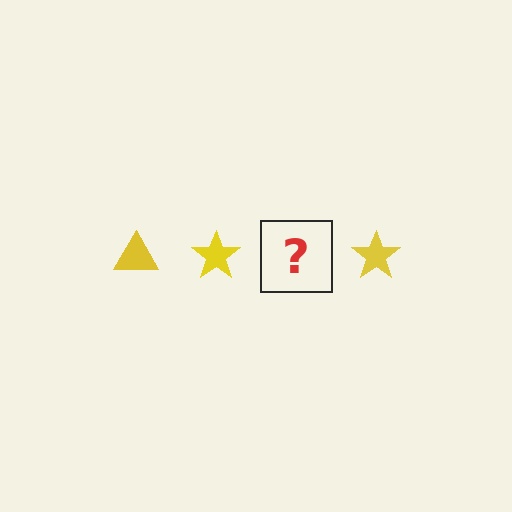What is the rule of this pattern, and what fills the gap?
The rule is that the pattern cycles through triangle, star shapes in yellow. The gap should be filled with a yellow triangle.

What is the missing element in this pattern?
The missing element is a yellow triangle.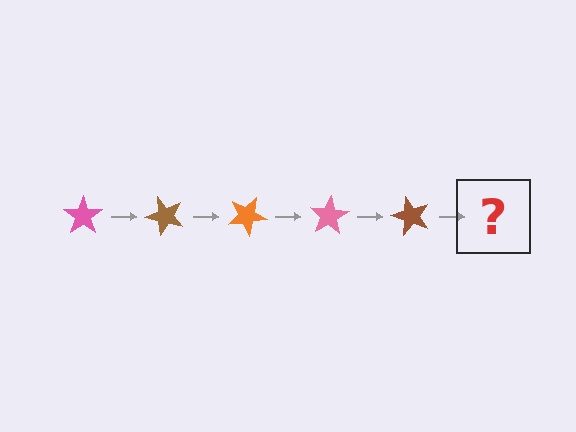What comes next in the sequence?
The next element should be an orange star, rotated 250 degrees from the start.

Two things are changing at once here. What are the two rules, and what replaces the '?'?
The two rules are that it rotates 50 degrees each step and the color cycles through pink, brown, and orange. The '?' should be an orange star, rotated 250 degrees from the start.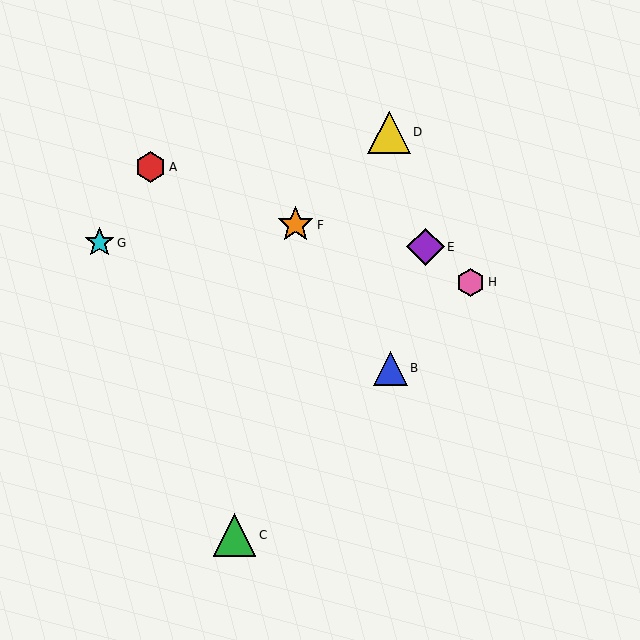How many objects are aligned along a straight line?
3 objects (B, C, H) are aligned along a straight line.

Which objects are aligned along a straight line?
Objects B, C, H are aligned along a straight line.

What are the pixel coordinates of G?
Object G is at (100, 243).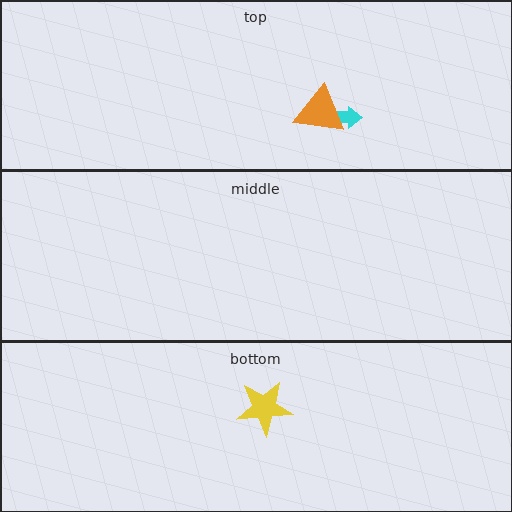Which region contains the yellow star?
The bottom region.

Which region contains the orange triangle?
The top region.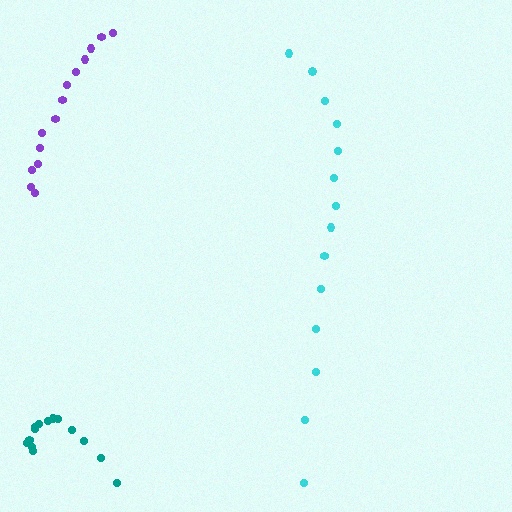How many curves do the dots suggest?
There are 3 distinct paths.